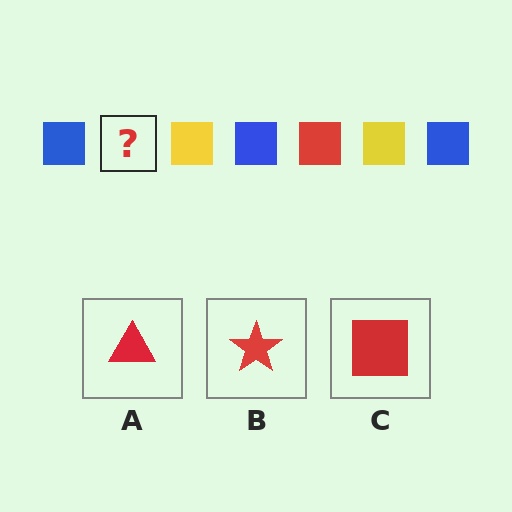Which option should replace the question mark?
Option C.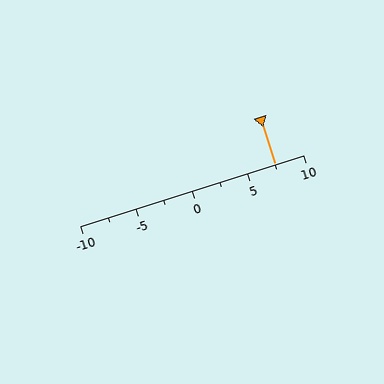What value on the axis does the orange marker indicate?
The marker indicates approximately 7.5.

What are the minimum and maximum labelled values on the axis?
The axis runs from -10 to 10.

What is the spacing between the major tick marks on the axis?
The major ticks are spaced 5 apart.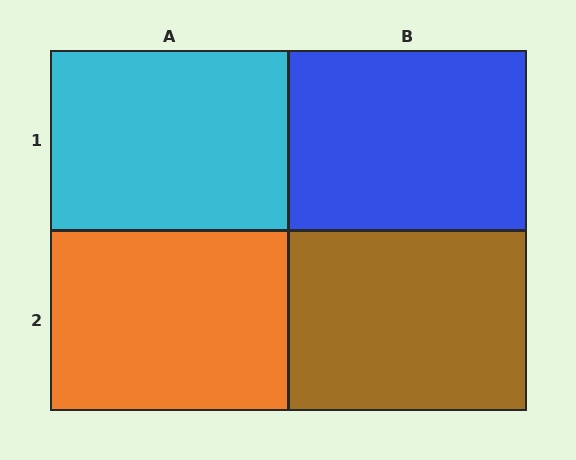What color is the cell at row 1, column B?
Blue.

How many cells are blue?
1 cell is blue.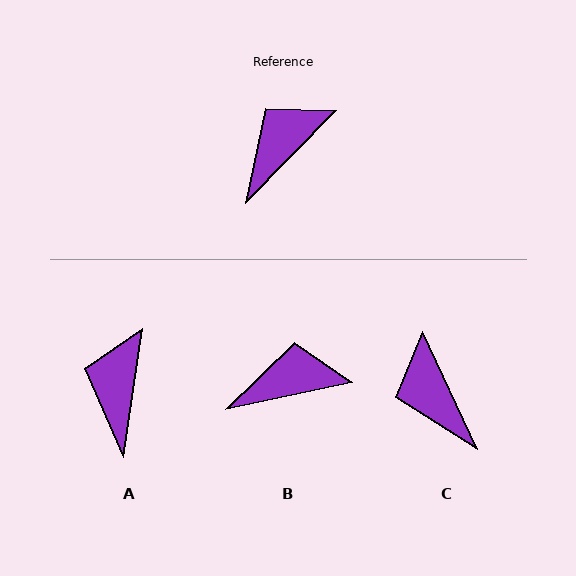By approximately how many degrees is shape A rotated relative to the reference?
Approximately 36 degrees counter-clockwise.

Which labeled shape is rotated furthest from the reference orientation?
C, about 69 degrees away.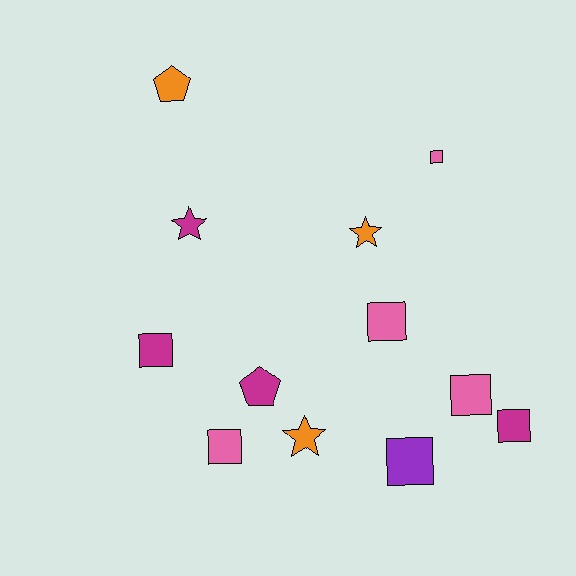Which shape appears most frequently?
Square, with 7 objects.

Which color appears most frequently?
Pink, with 4 objects.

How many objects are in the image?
There are 12 objects.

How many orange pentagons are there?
There is 1 orange pentagon.